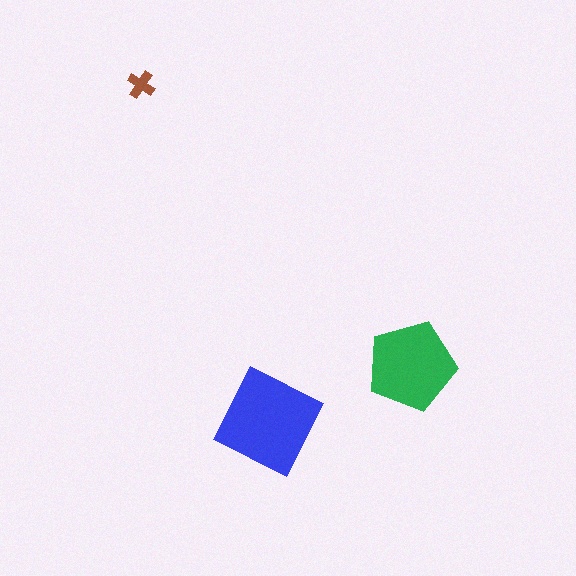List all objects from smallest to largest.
The brown cross, the green pentagon, the blue square.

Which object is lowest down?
The blue square is bottommost.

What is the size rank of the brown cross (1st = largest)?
3rd.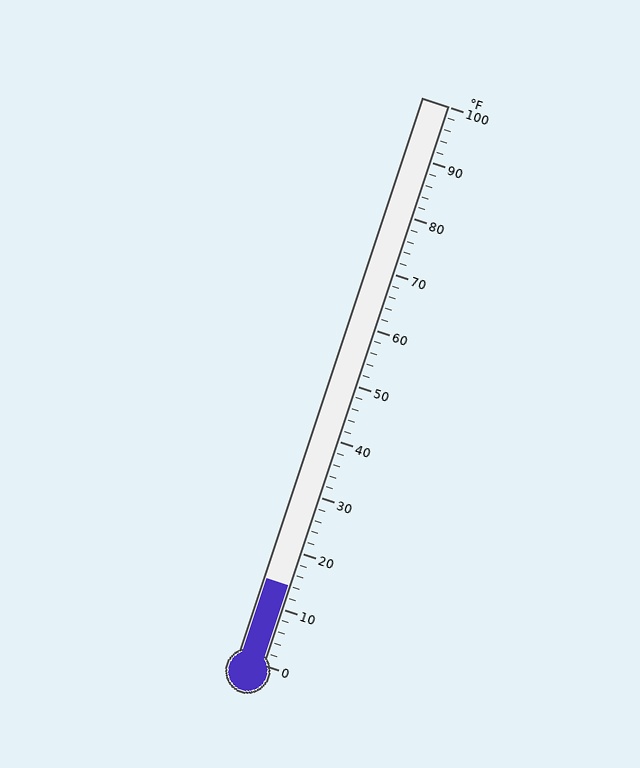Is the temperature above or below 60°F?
The temperature is below 60°F.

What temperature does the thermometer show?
The thermometer shows approximately 14°F.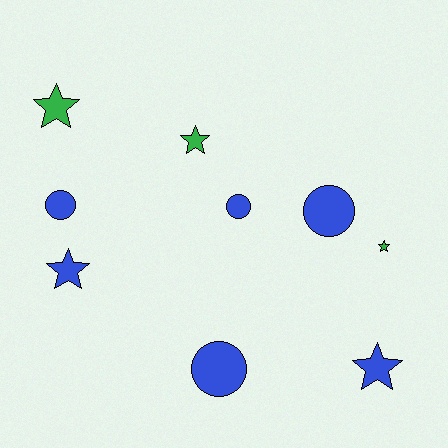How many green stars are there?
There are 3 green stars.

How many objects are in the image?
There are 9 objects.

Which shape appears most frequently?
Star, with 5 objects.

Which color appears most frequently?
Blue, with 6 objects.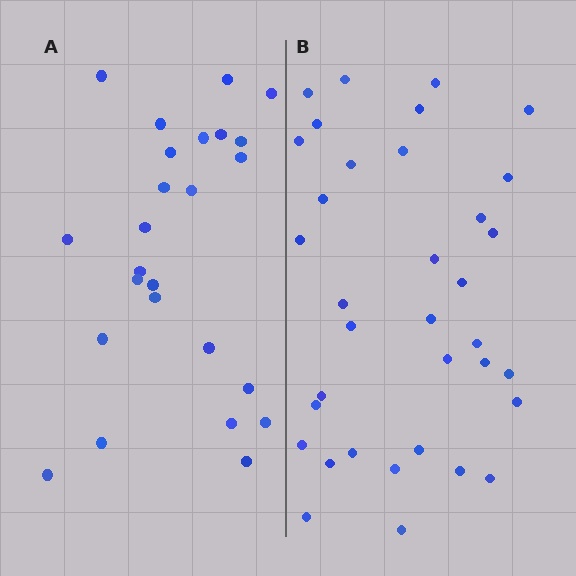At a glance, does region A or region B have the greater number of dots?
Region B (the right region) has more dots.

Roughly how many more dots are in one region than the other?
Region B has roughly 10 or so more dots than region A.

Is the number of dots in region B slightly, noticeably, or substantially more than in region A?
Region B has noticeably more, but not dramatically so. The ratio is roughly 1.4 to 1.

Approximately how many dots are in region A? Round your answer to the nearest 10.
About 20 dots. (The exact count is 25, which rounds to 20.)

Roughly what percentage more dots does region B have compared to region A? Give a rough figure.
About 40% more.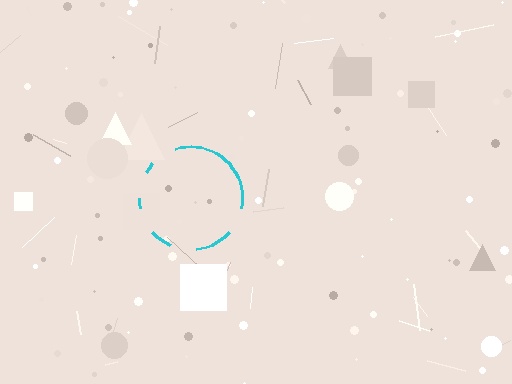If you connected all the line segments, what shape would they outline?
They would outline a circle.